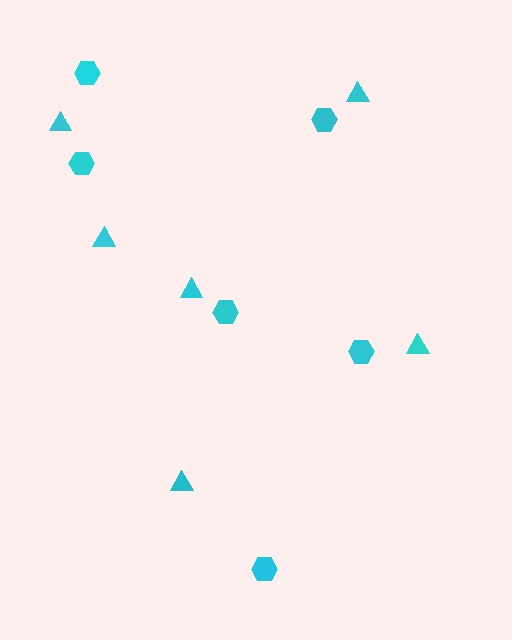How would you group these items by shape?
There are 2 groups: one group of hexagons (6) and one group of triangles (6).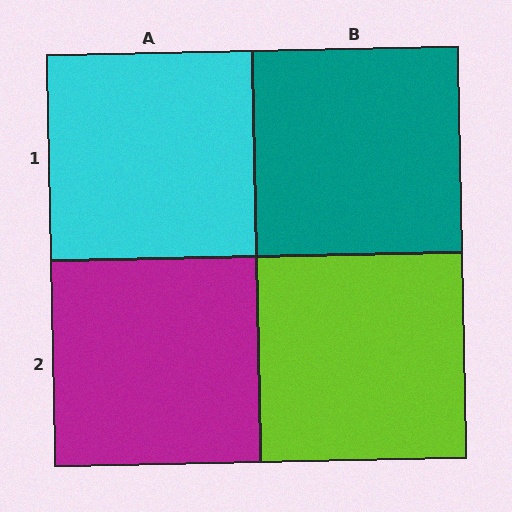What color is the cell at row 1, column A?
Cyan.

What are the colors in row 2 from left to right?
Magenta, lime.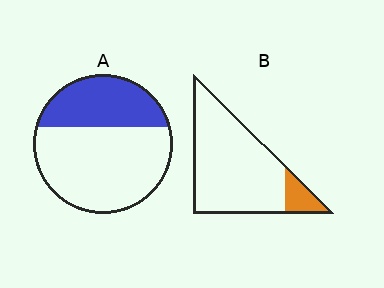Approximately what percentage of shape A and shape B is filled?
A is approximately 35% and B is approximately 10%.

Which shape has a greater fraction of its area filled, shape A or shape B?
Shape A.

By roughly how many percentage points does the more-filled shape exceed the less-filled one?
By roughly 20 percentage points (A over B).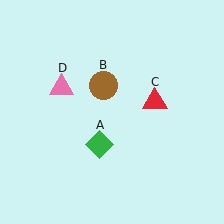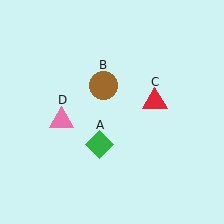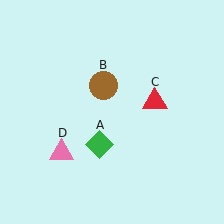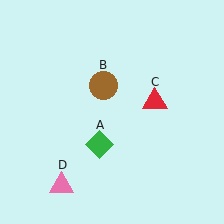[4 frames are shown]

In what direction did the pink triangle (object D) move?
The pink triangle (object D) moved down.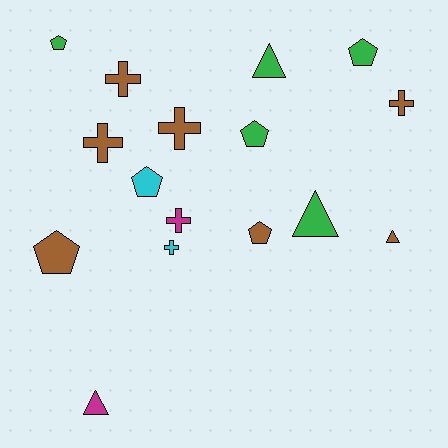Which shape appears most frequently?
Pentagon, with 6 objects.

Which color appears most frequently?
Brown, with 7 objects.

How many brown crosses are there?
There are 4 brown crosses.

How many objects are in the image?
There are 16 objects.